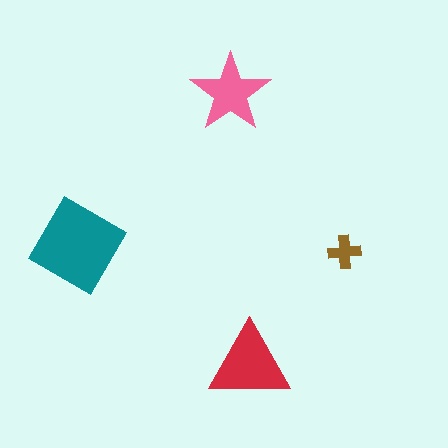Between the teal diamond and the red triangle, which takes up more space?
The teal diamond.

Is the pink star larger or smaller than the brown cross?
Larger.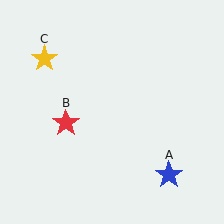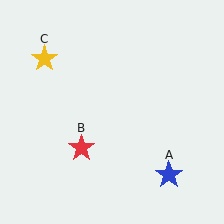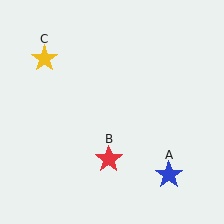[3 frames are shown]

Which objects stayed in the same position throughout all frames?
Blue star (object A) and yellow star (object C) remained stationary.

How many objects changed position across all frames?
1 object changed position: red star (object B).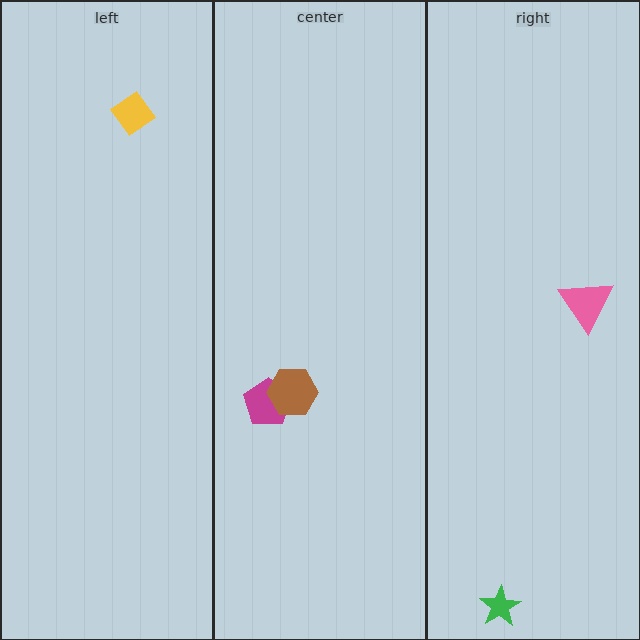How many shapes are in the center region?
2.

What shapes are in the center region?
The magenta pentagon, the brown hexagon.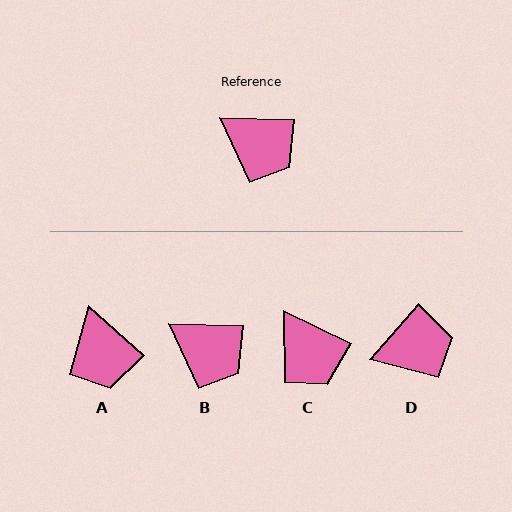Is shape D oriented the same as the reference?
No, it is off by about 50 degrees.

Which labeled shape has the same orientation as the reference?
B.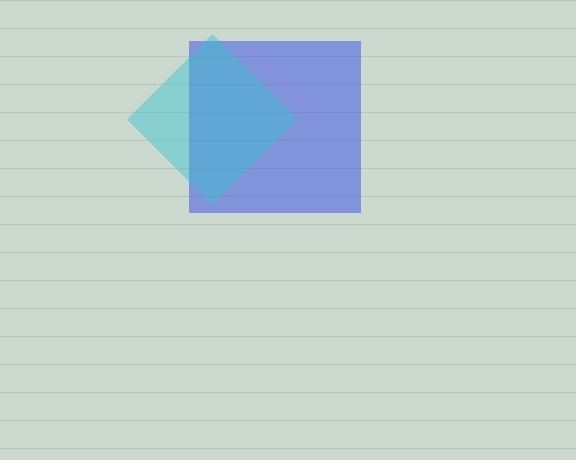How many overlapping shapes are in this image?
There are 2 overlapping shapes in the image.